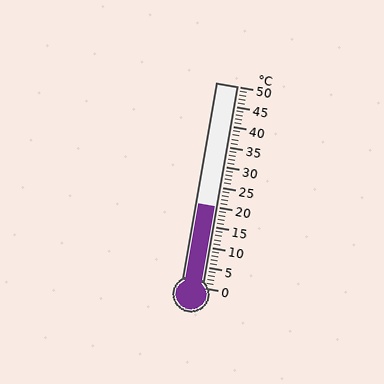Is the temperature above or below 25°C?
The temperature is below 25°C.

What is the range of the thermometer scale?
The thermometer scale ranges from 0°C to 50°C.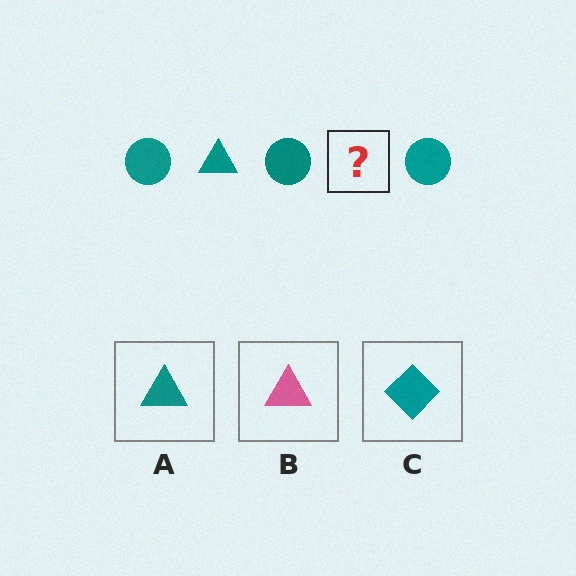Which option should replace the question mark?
Option A.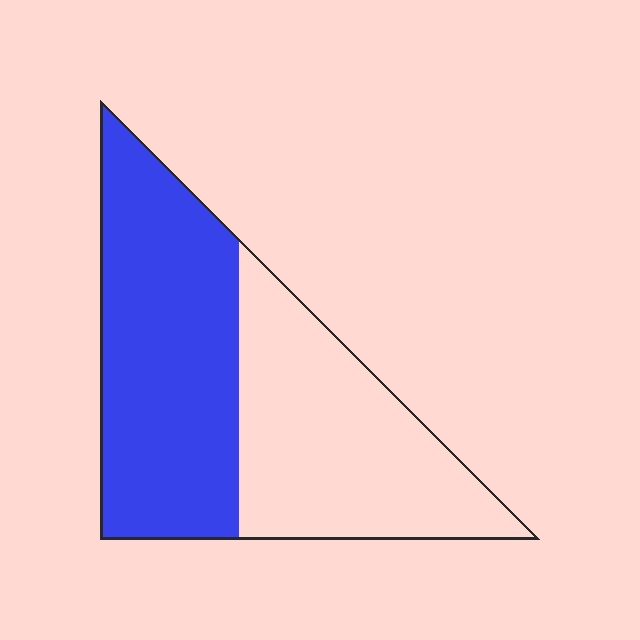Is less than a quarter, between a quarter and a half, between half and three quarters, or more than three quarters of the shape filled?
Between half and three quarters.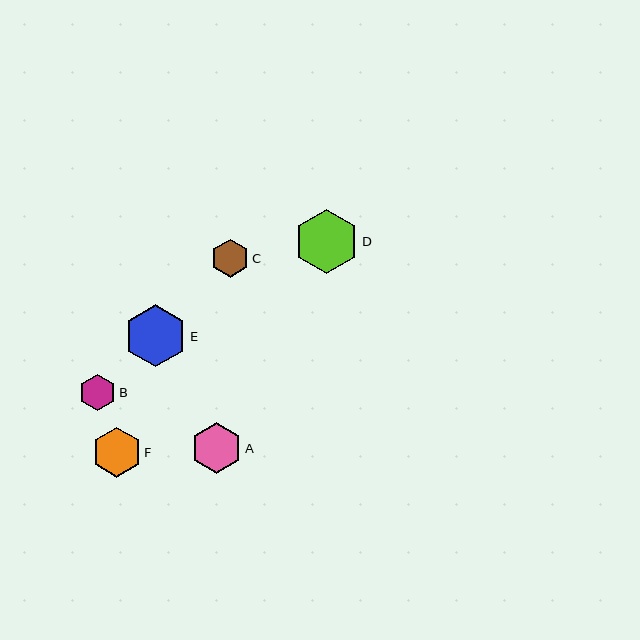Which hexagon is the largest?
Hexagon D is the largest with a size of approximately 64 pixels.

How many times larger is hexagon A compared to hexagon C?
Hexagon A is approximately 1.3 times the size of hexagon C.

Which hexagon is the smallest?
Hexagon B is the smallest with a size of approximately 37 pixels.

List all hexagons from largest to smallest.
From largest to smallest: D, E, A, F, C, B.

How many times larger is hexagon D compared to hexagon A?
Hexagon D is approximately 1.2 times the size of hexagon A.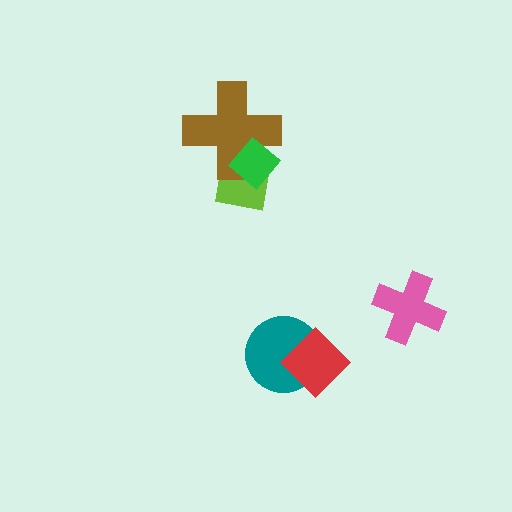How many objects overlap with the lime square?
2 objects overlap with the lime square.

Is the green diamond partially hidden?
No, no other shape covers it.